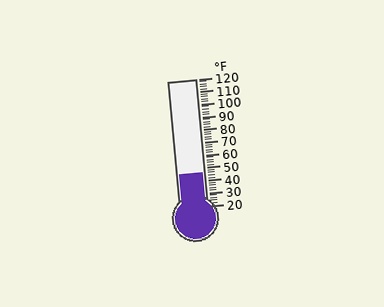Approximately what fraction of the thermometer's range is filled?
The thermometer is filled to approximately 25% of its range.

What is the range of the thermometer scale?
The thermometer scale ranges from 20°F to 120°F.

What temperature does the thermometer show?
The thermometer shows approximately 46°F.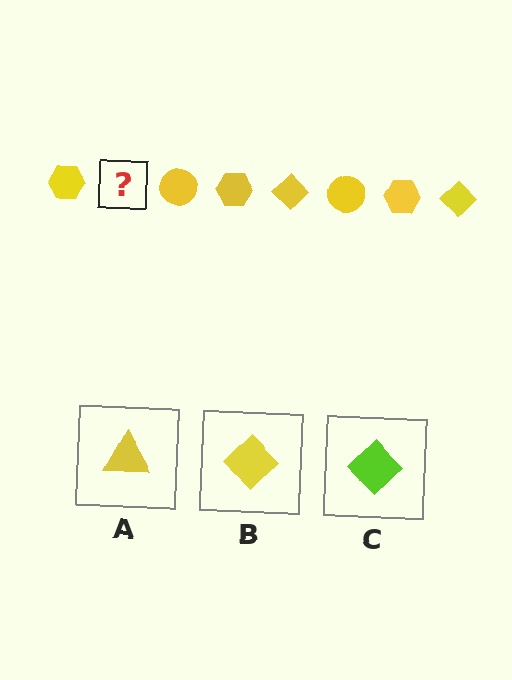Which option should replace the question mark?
Option B.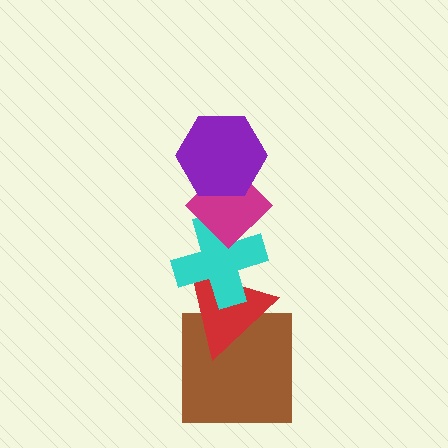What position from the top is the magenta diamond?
The magenta diamond is 2nd from the top.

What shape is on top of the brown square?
The red triangle is on top of the brown square.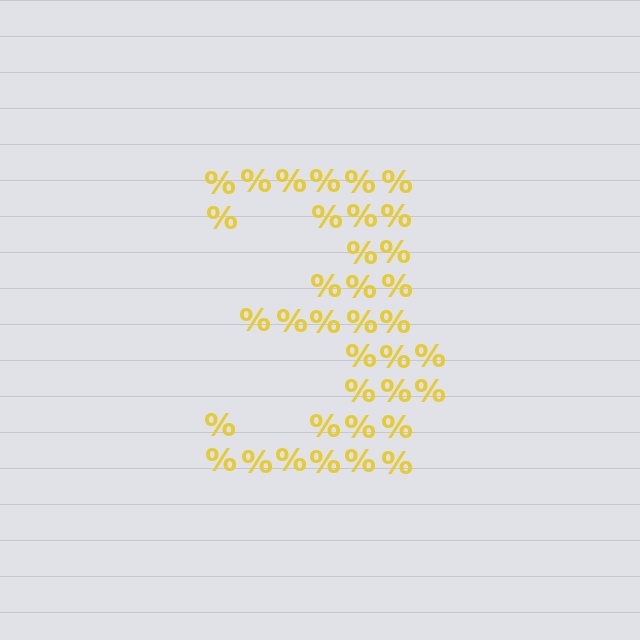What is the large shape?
The large shape is the digit 3.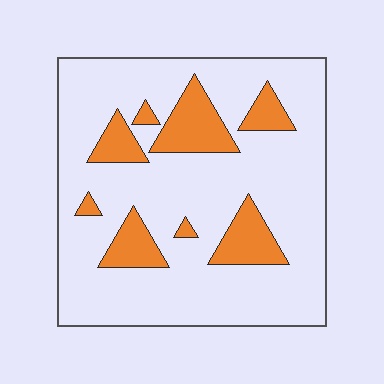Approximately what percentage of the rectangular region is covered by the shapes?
Approximately 20%.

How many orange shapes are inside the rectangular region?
8.